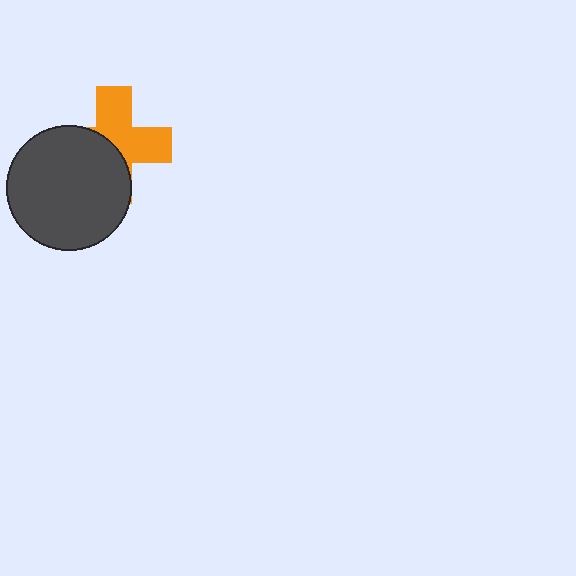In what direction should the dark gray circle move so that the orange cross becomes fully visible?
The dark gray circle should move toward the lower-left. That is the shortest direction to clear the overlap and leave the orange cross fully visible.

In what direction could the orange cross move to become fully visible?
The orange cross could move toward the upper-right. That would shift it out from behind the dark gray circle entirely.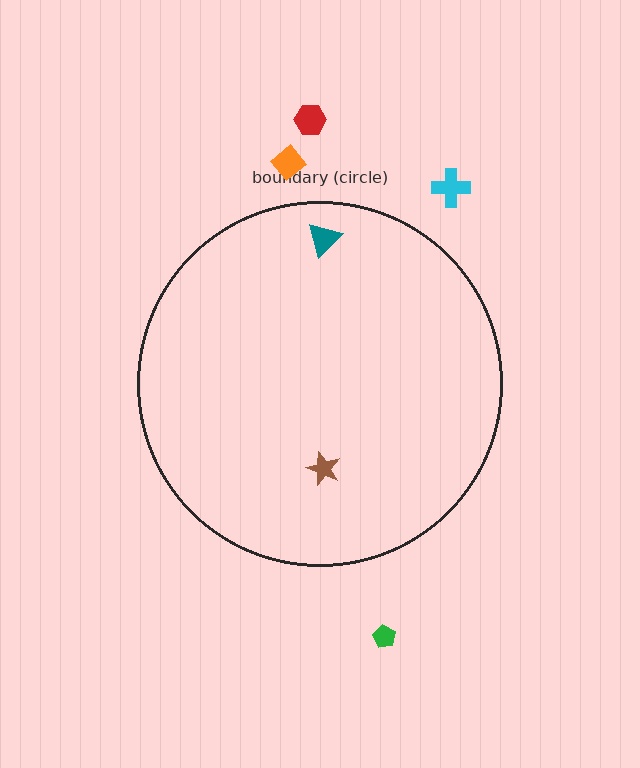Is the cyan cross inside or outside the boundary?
Outside.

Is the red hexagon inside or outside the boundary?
Outside.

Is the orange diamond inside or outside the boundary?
Outside.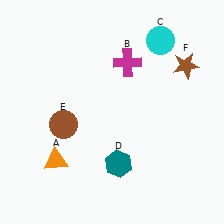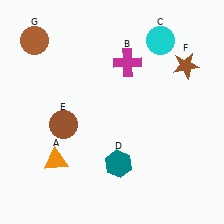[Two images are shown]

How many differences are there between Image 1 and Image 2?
There is 1 difference between the two images.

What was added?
A brown circle (G) was added in Image 2.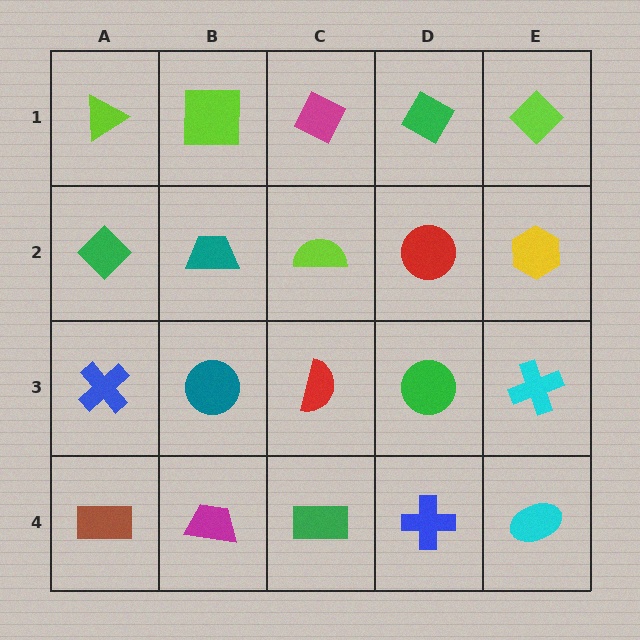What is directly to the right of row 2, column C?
A red circle.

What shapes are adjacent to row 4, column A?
A blue cross (row 3, column A), a magenta trapezoid (row 4, column B).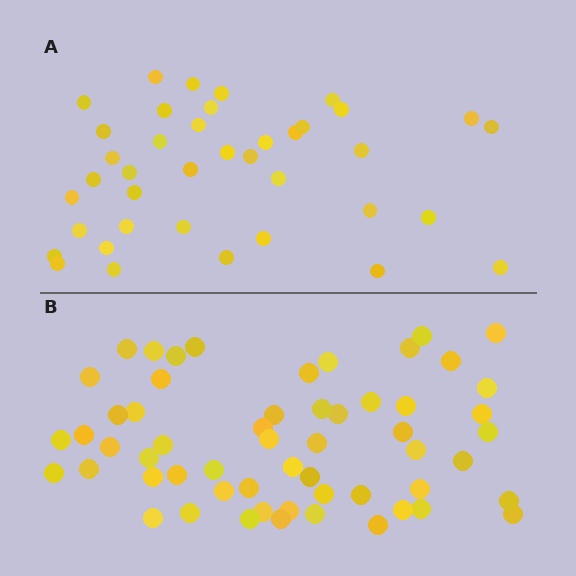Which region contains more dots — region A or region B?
Region B (the bottom region) has more dots.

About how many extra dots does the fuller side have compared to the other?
Region B has approximately 20 more dots than region A.